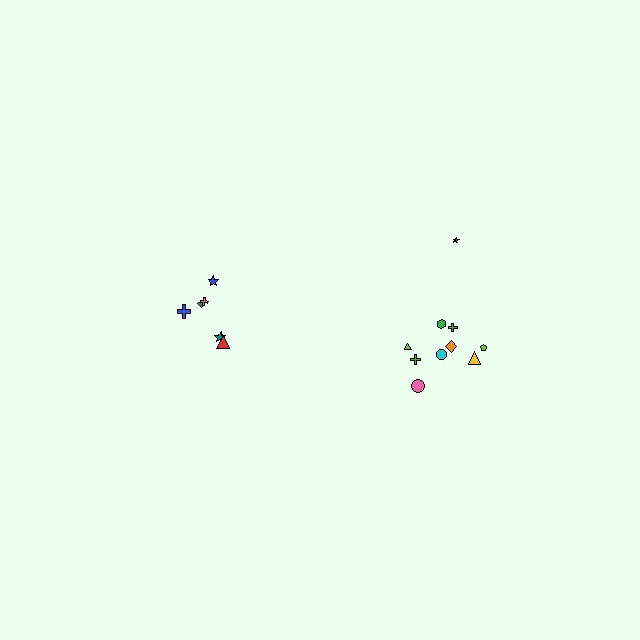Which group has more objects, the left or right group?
The right group.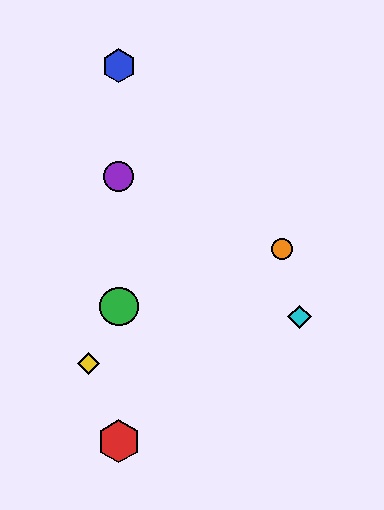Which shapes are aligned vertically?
The red hexagon, the blue hexagon, the green circle, the purple circle are aligned vertically.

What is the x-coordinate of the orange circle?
The orange circle is at x≈282.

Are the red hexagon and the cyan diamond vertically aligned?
No, the red hexagon is at x≈119 and the cyan diamond is at x≈299.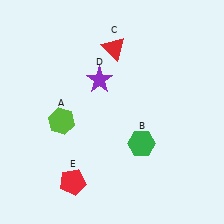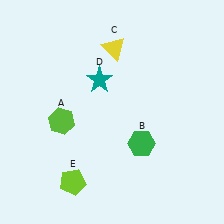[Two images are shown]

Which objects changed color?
C changed from red to yellow. D changed from purple to teal. E changed from red to lime.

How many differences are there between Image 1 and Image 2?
There are 3 differences between the two images.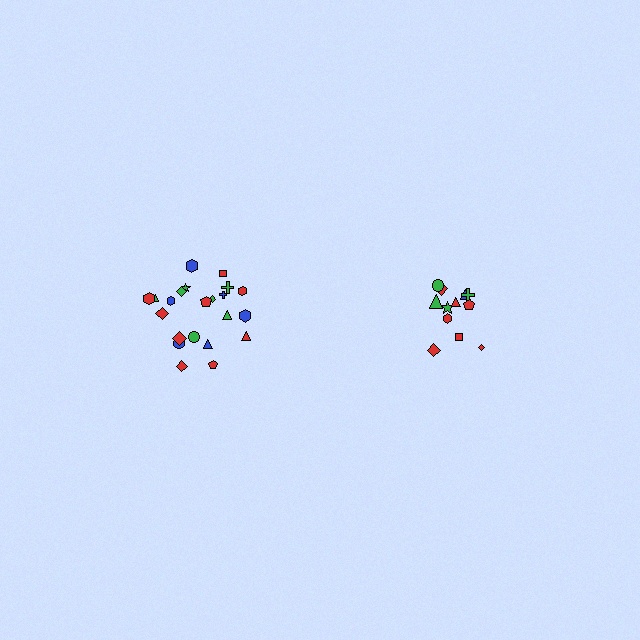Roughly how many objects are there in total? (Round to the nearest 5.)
Roughly 35 objects in total.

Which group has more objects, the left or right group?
The left group.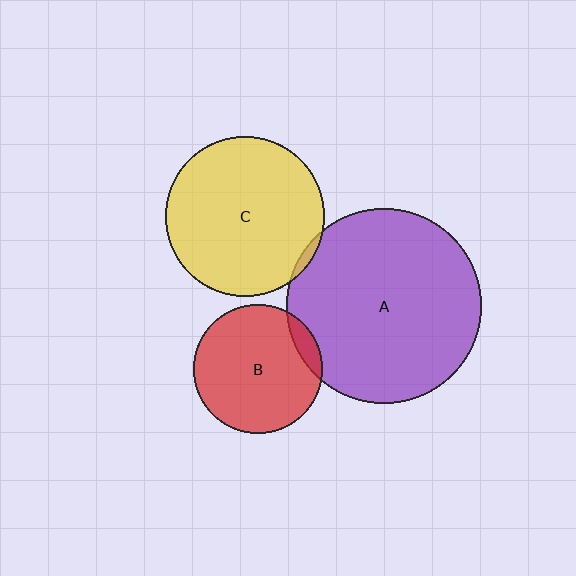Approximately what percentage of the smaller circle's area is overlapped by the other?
Approximately 5%.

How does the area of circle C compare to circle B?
Approximately 1.5 times.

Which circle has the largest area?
Circle A (purple).